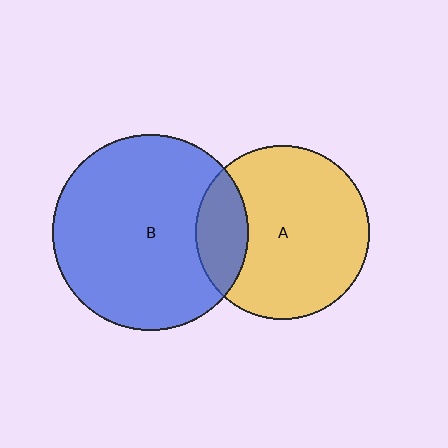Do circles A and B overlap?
Yes.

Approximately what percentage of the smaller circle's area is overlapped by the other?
Approximately 20%.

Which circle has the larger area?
Circle B (blue).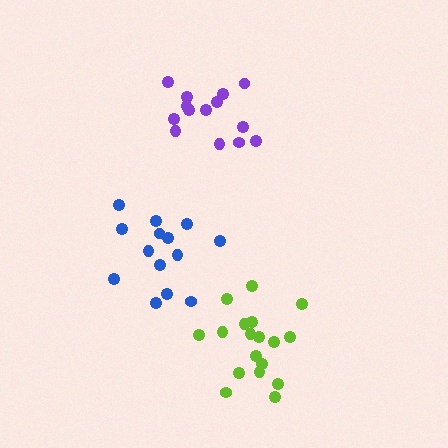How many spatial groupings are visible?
There are 3 spatial groupings.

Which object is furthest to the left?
The blue cluster is leftmost.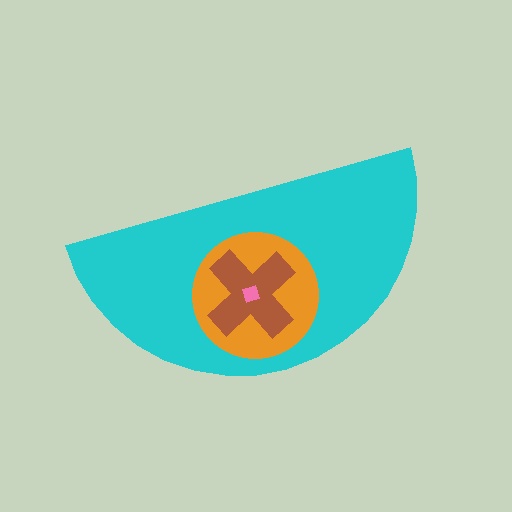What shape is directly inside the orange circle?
The brown cross.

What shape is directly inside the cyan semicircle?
The orange circle.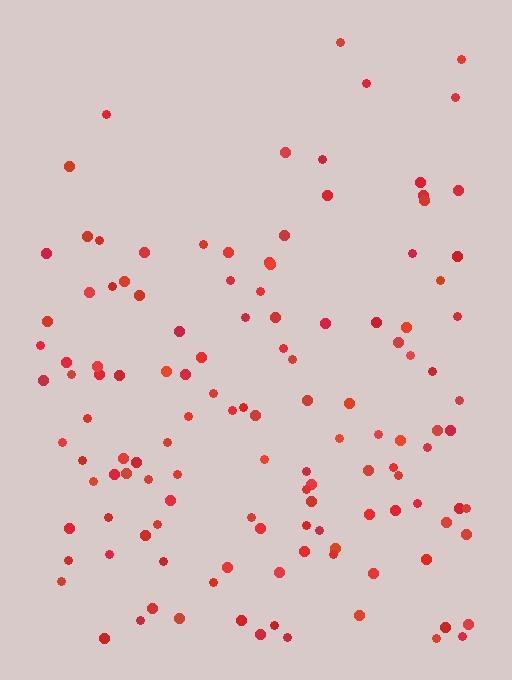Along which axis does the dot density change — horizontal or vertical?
Vertical.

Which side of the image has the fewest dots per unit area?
The top.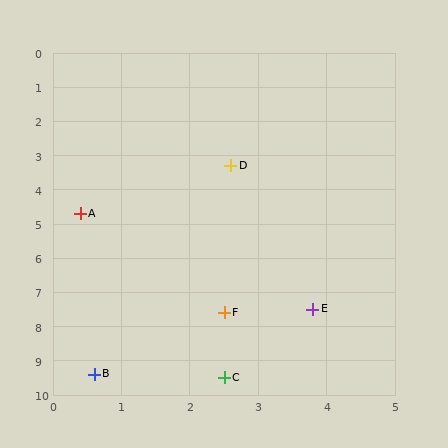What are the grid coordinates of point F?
Point F is at approximately (2.5, 7.6).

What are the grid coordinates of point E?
Point E is at approximately (3.8, 7.5).